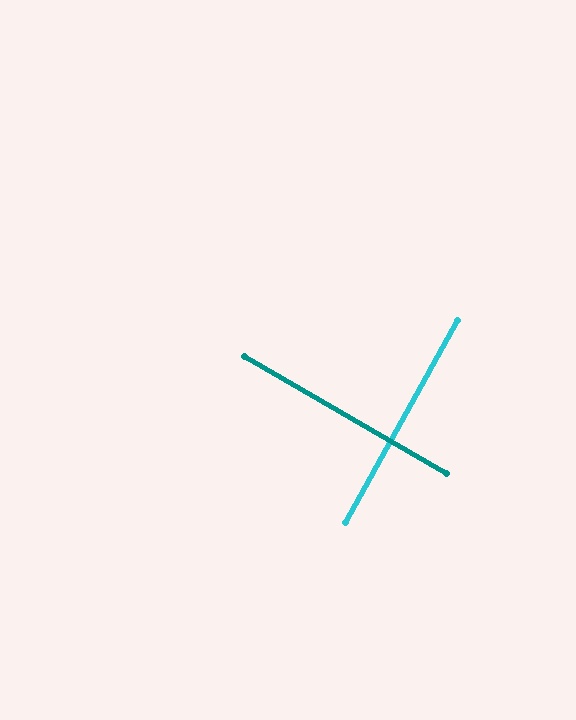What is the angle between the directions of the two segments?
Approximately 89 degrees.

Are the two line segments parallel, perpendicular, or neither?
Perpendicular — they meet at approximately 89°.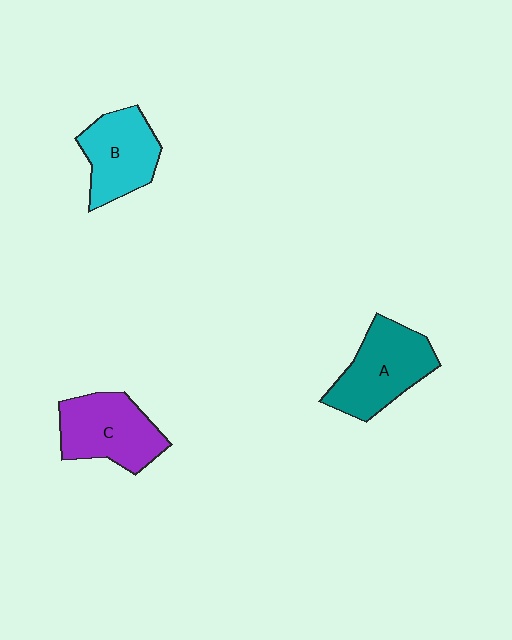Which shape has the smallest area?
Shape B (cyan).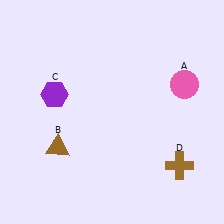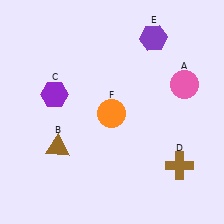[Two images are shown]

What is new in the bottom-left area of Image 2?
An orange circle (F) was added in the bottom-left area of Image 2.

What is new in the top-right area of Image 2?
A purple hexagon (E) was added in the top-right area of Image 2.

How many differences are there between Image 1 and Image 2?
There are 2 differences between the two images.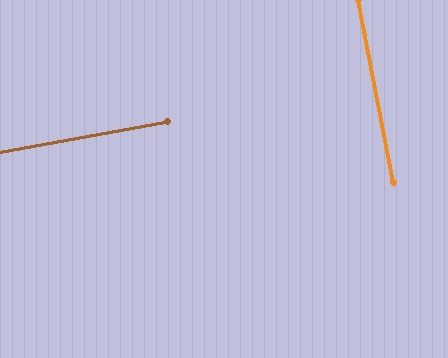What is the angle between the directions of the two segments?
Approximately 90 degrees.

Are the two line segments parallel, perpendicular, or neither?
Perpendicular — they meet at approximately 90°.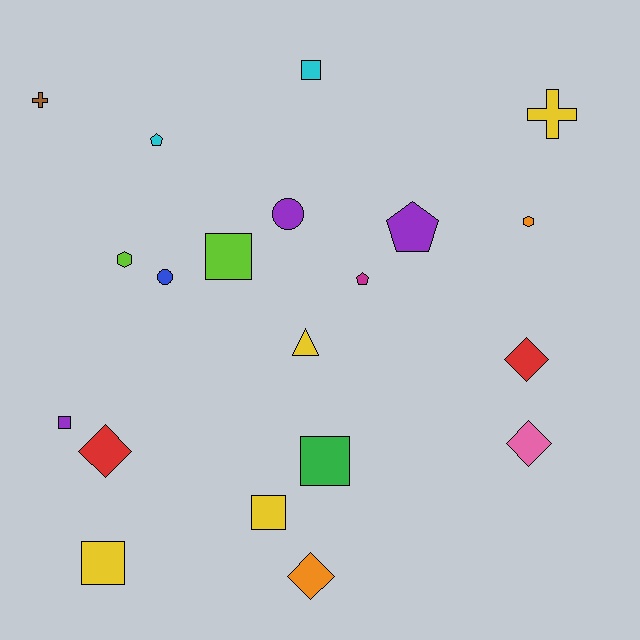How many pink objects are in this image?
There is 1 pink object.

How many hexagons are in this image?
There are 2 hexagons.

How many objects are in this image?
There are 20 objects.